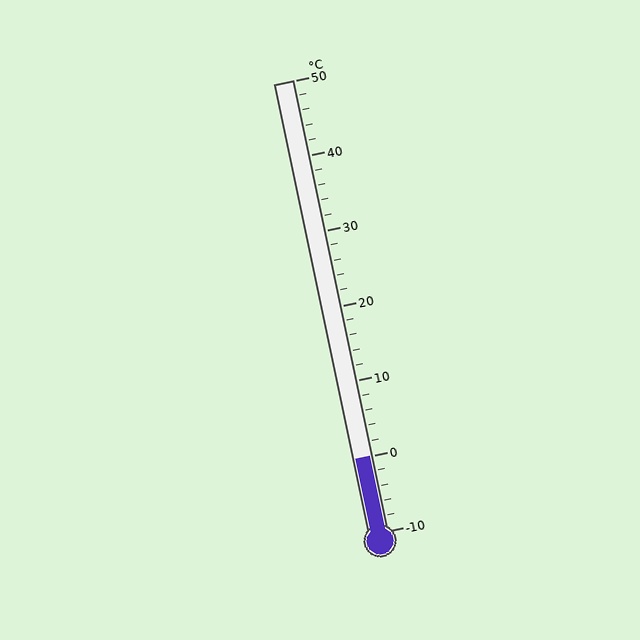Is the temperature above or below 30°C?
The temperature is below 30°C.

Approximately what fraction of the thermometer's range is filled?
The thermometer is filled to approximately 15% of its range.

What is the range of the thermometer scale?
The thermometer scale ranges from -10°C to 50°C.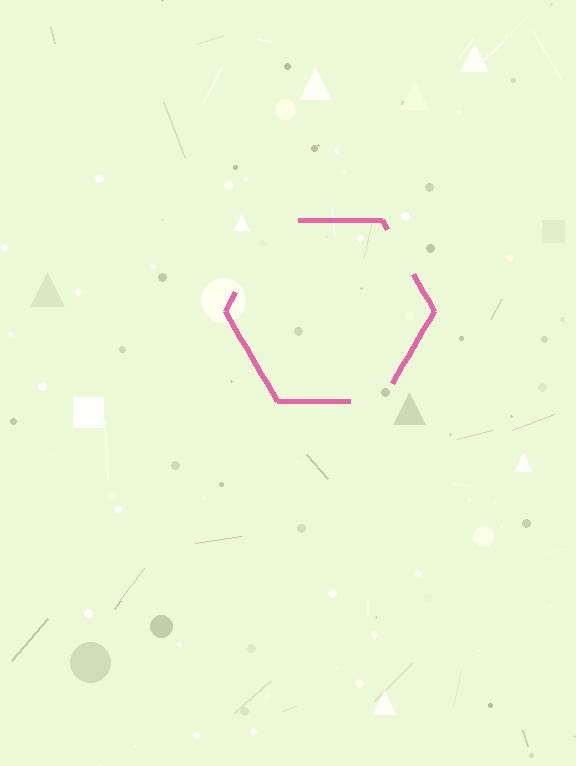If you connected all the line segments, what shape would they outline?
They would outline a hexagon.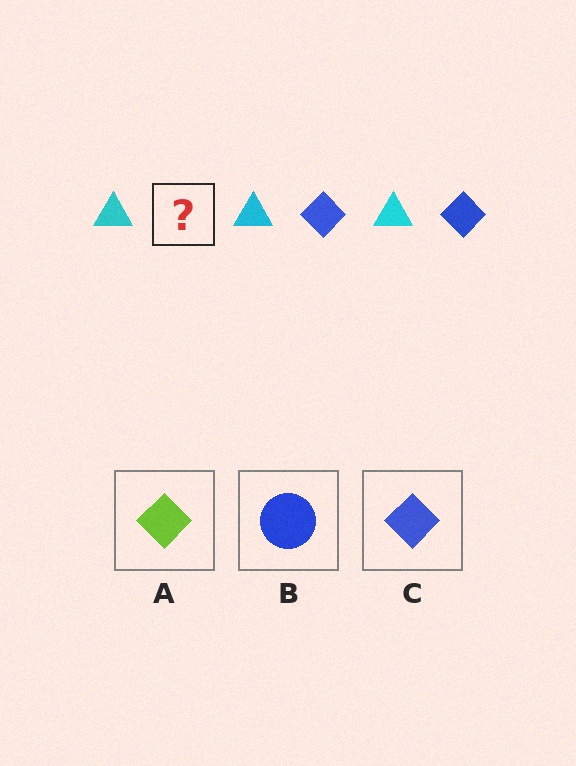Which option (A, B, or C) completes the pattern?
C.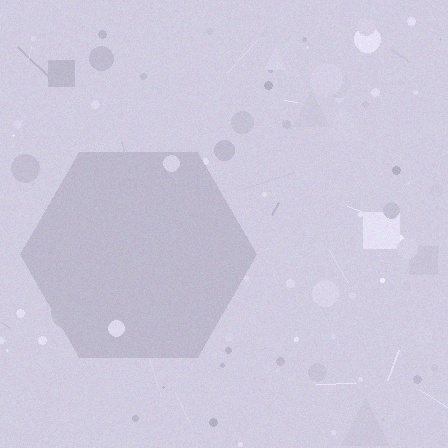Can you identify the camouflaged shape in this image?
The camouflaged shape is a hexagon.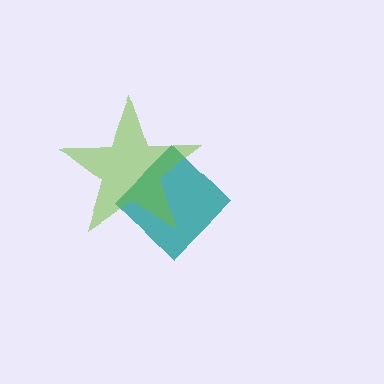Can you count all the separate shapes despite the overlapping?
Yes, there are 2 separate shapes.